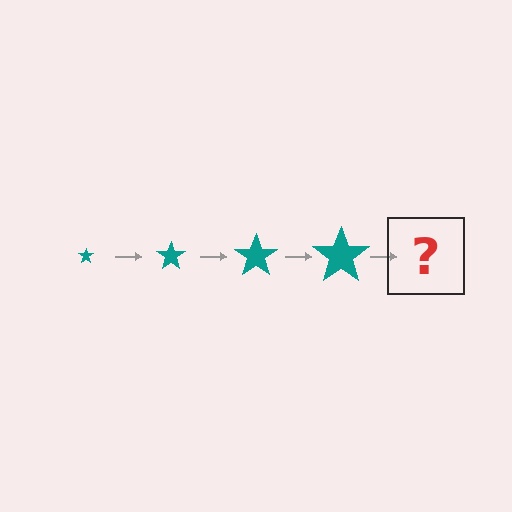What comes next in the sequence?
The next element should be a teal star, larger than the previous one.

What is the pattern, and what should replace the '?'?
The pattern is that the star gets progressively larger each step. The '?' should be a teal star, larger than the previous one.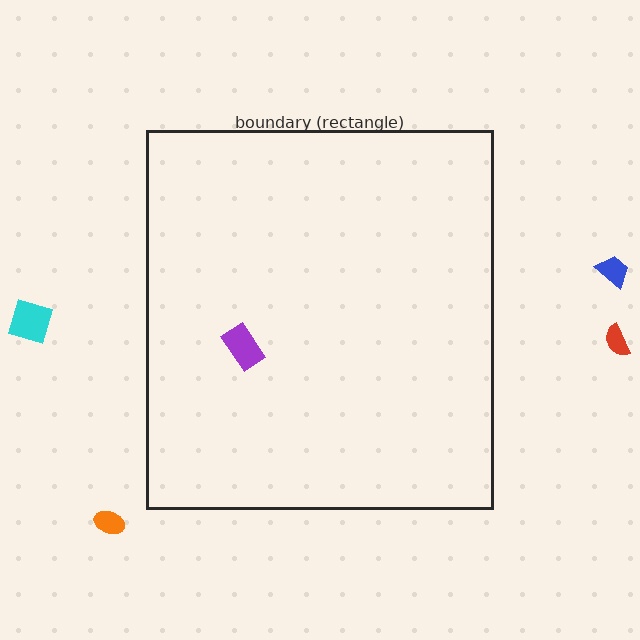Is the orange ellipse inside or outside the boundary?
Outside.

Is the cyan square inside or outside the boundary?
Outside.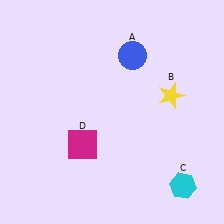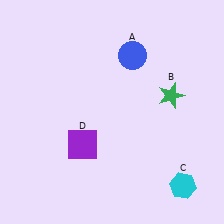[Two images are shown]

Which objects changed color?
B changed from yellow to green. D changed from magenta to purple.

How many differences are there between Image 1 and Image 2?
There are 2 differences between the two images.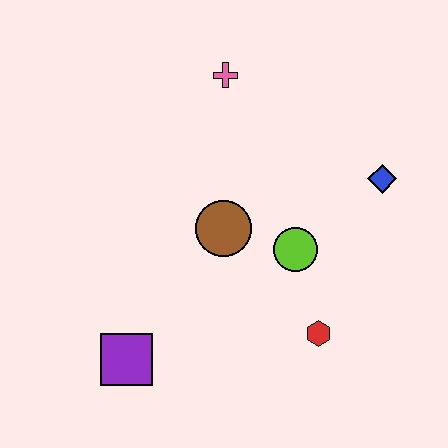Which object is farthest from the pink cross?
The purple square is farthest from the pink cross.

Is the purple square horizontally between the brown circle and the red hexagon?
No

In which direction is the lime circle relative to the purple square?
The lime circle is to the right of the purple square.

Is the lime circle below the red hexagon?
No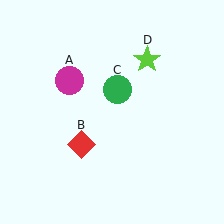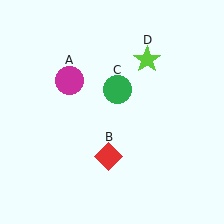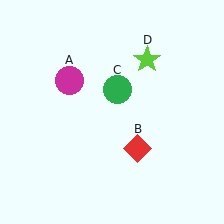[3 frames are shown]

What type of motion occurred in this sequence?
The red diamond (object B) rotated counterclockwise around the center of the scene.